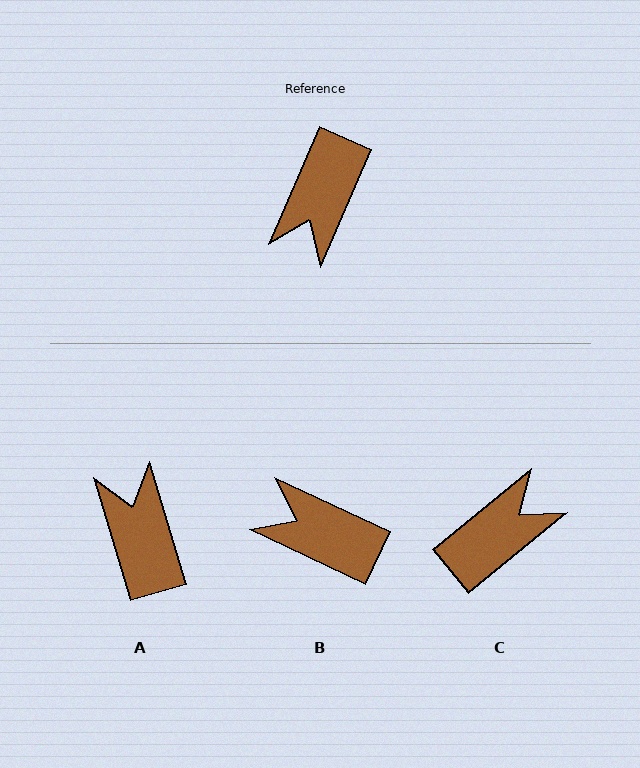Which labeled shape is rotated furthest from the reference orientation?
C, about 153 degrees away.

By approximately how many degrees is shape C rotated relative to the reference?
Approximately 153 degrees counter-clockwise.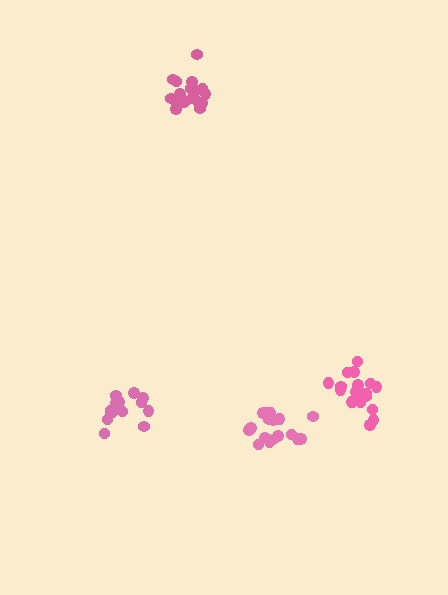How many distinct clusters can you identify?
There are 4 distinct clusters.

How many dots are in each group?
Group 1: 19 dots, Group 2: 20 dots, Group 3: 19 dots, Group 4: 14 dots (72 total).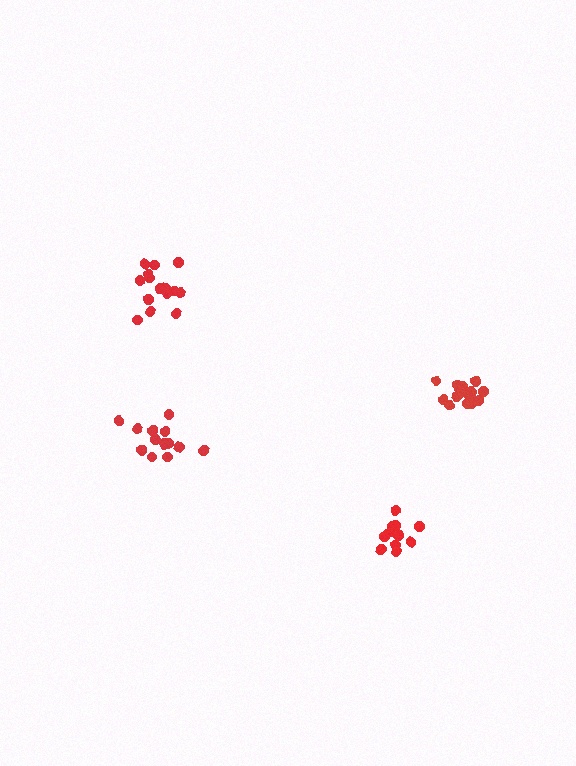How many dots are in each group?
Group 1: 16 dots, Group 2: 14 dots, Group 3: 16 dots, Group 4: 15 dots (61 total).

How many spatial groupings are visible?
There are 4 spatial groupings.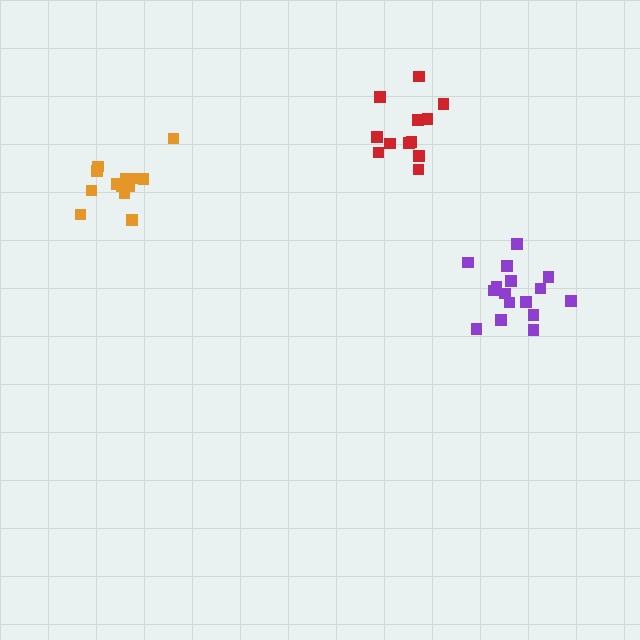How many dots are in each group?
Group 1: 16 dots, Group 2: 12 dots, Group 3: 13 dots (41 total).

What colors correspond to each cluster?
The clusters are colored: purple, red, orange.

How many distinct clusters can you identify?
There are 3 distinct clusters.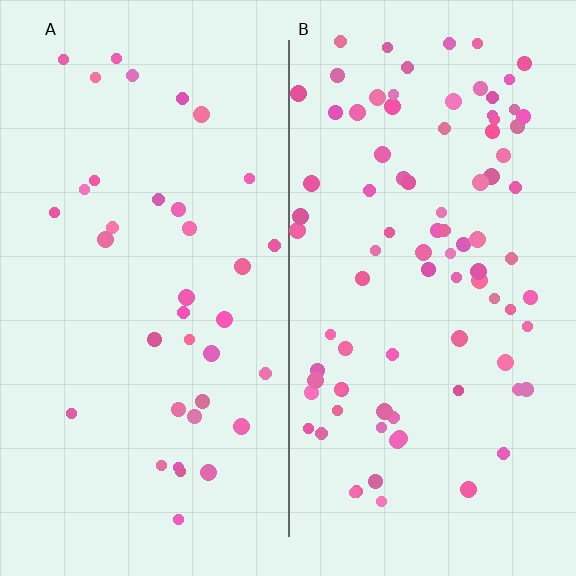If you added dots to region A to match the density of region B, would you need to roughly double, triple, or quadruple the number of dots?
Approximately double.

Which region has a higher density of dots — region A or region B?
B (the right).